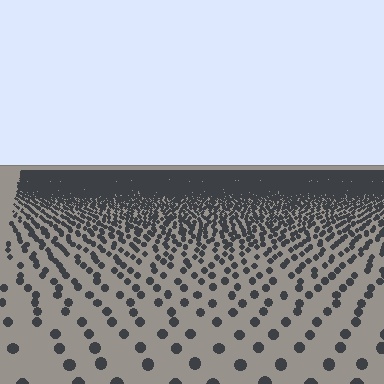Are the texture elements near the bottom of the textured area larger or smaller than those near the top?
Larger. Near the bottom, elements are closer to the viewer and appear at a bigger on-screen size.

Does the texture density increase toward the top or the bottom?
Density increases toward the top.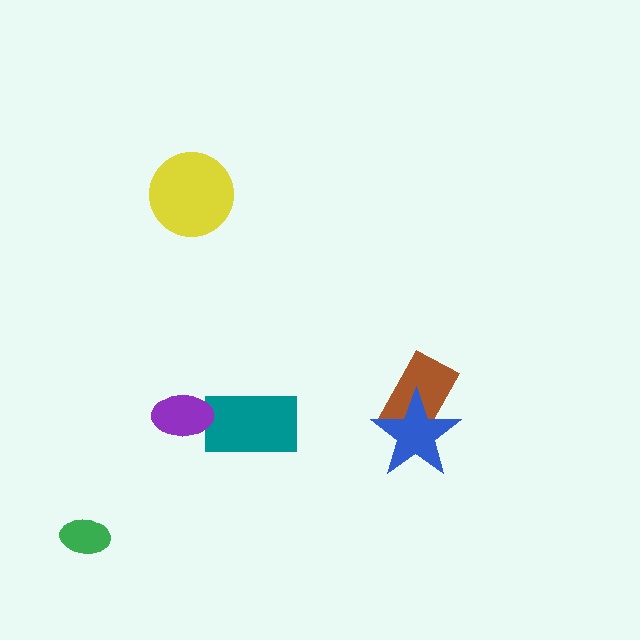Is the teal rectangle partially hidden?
Yes, it is partially covered by another shape.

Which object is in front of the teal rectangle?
The purple ellipse is in front of the teal rectangle.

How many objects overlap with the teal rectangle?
1 object overlaps with the teal rectangle.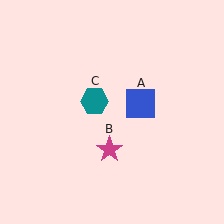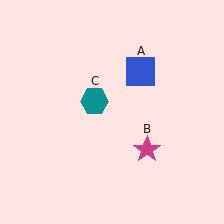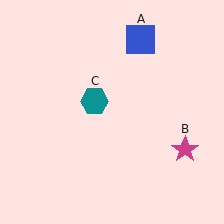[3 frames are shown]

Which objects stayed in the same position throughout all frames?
Teal hexagon (object C) remained stationary.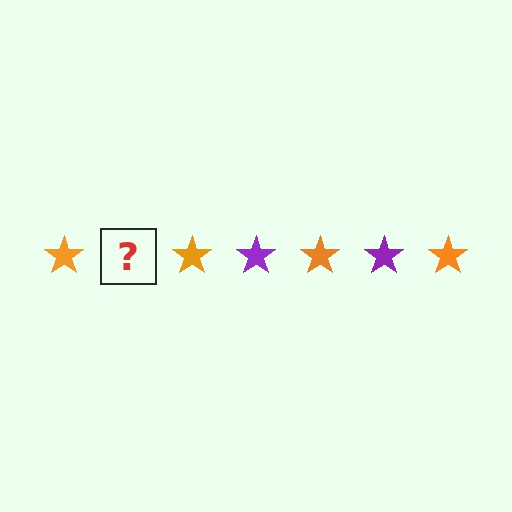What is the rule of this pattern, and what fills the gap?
The rule is that the pattern cycles through orange, purple stars. The gap should be filled with a purple star.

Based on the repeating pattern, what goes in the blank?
The blank should be a purple star.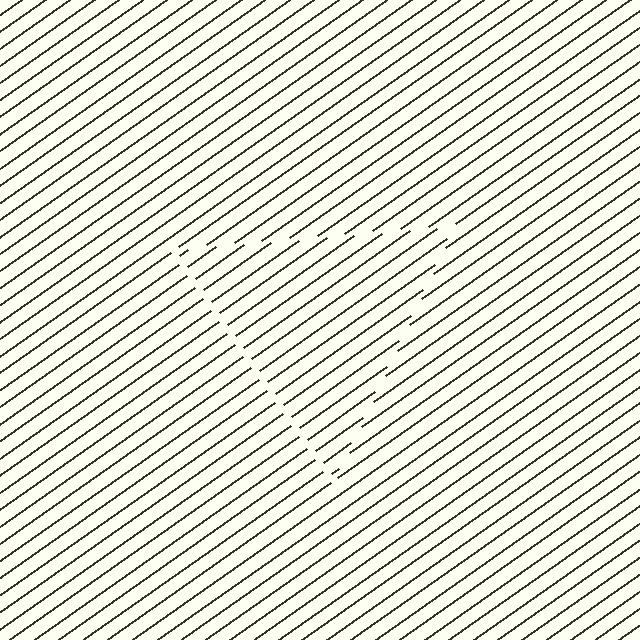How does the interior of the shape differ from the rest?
The interior of the shape contains the same grating, shifted by half a period — the contour is defined by the phase discontinuity where line-ends from the inner and outer gratings abut.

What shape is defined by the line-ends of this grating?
An illusory triangle. The interior of the shape contains the same grating, shifted by half a period — the contour is defined by the phase discontinuity where line-ends from the inner and outer gratings abut.